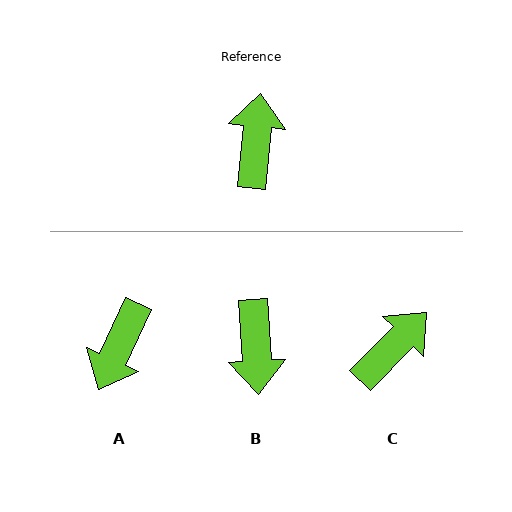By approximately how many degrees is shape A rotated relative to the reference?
Approximately 161 degrees counter-clockwise.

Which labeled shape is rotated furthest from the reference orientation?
B, about 171 degrees away.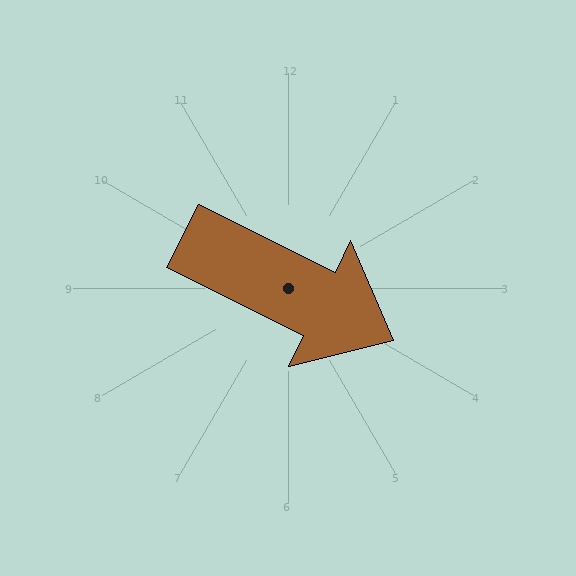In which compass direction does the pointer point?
Southeast.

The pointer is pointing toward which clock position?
Roughly 4 o'clock.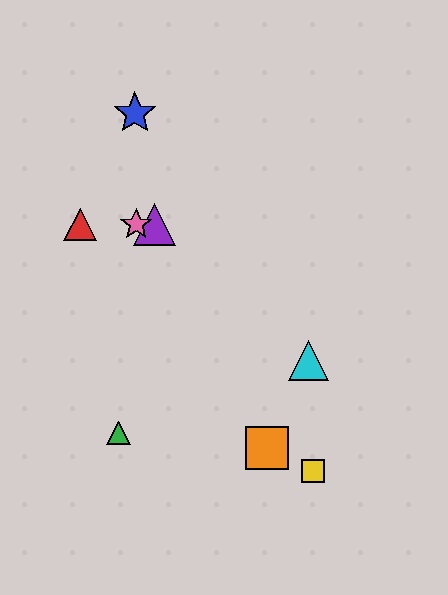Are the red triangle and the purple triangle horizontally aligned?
Yes, both are at y≈225.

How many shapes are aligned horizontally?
3 shapes (the red triangle, the purple triangle, the pink star) are aligned horizontally.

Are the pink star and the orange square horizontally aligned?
No, the pink star is at y≈225 and the orange square is at y≈448.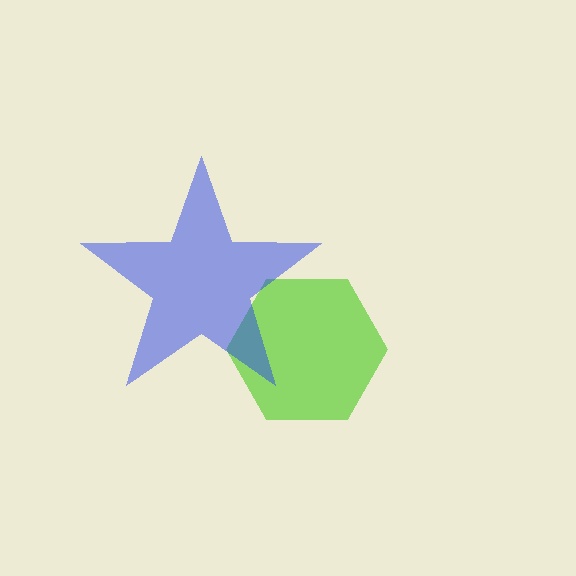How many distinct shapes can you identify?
There are 2 distinct shapes: a lime hexagon, a blue star.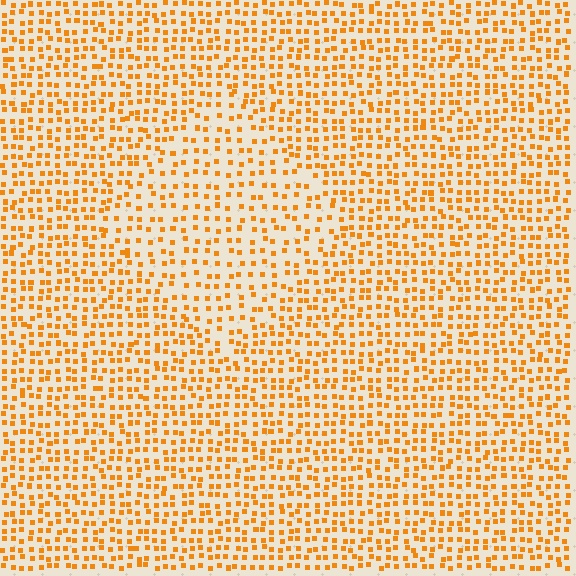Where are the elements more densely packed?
The elements are more densely packed outside the diamond boundary.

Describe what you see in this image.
The image contains small orange elements arranged at two different densities. A diamond-shaped region is visible where the elements are less densely packed than the surrounding area.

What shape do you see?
I see a diamond.